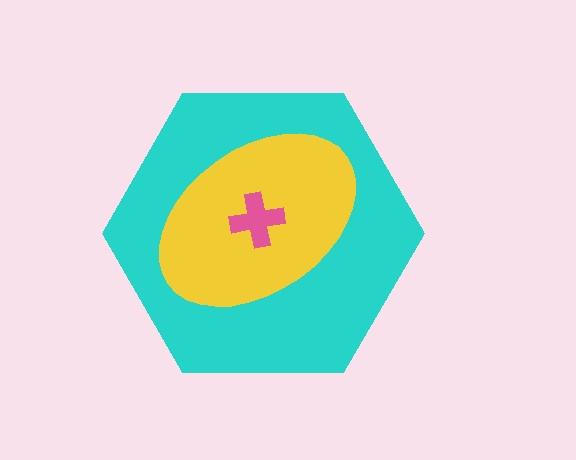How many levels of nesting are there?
3.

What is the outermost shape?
The cyan hexagon.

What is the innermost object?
The pink cross.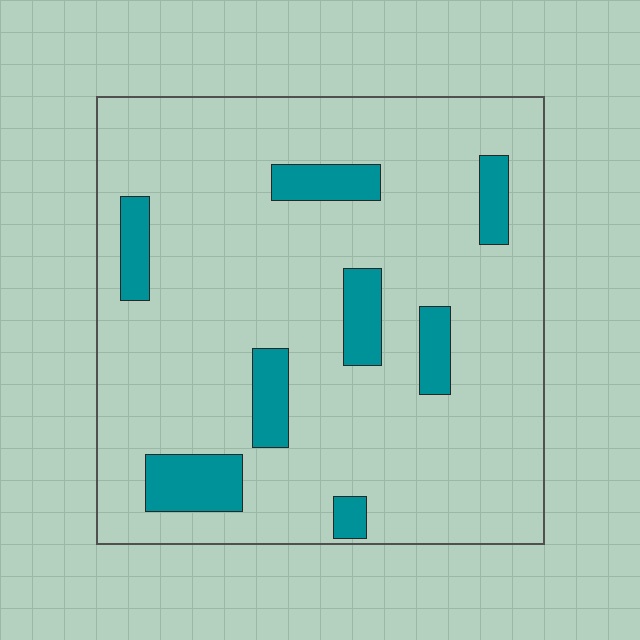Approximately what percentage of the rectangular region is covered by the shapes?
Approximately 15%.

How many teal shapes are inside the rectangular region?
8.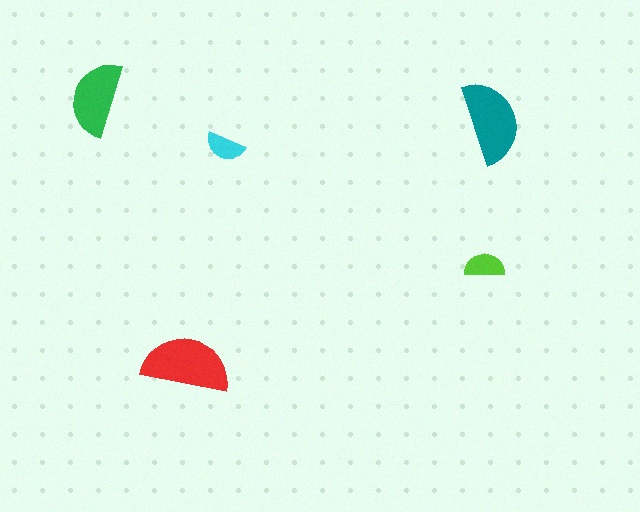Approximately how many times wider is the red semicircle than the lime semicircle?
About 2 times wider.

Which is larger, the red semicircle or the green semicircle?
The red one.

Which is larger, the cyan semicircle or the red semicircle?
The red one.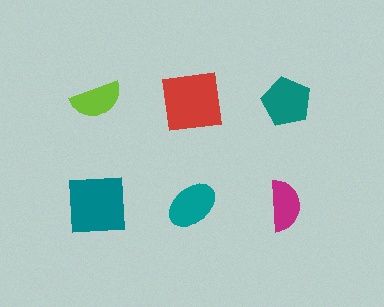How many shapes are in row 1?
3 shapes.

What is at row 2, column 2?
A teal ellipse.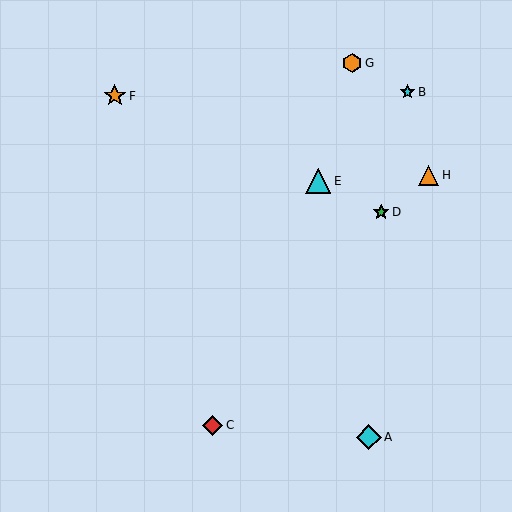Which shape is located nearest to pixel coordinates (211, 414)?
The red diamond (labeled C) at (213, 425) is nearest to that location.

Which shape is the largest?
The cyan triangle (labeled E) is the largest.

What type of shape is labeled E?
Shape E is a cyan triangle.